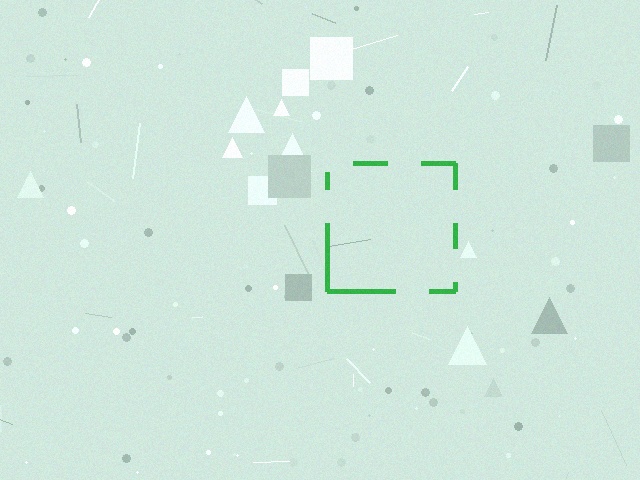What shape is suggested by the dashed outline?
The dashed outline suggests a square.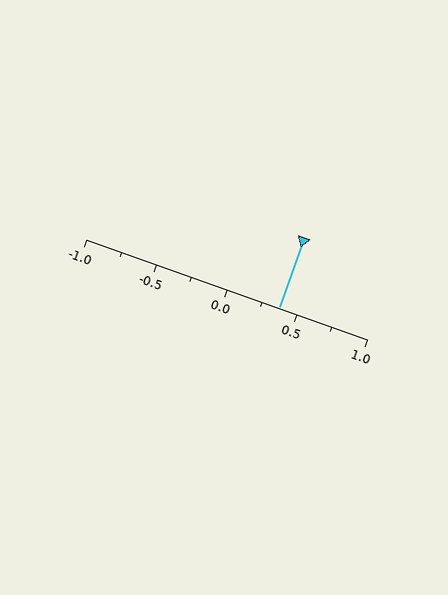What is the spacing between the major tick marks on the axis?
The major ticks are spaced 0.5 apart.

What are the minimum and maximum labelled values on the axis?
The axis runs from -1.0 to 1.0.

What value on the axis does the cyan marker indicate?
The marker indicates approximately 0.38.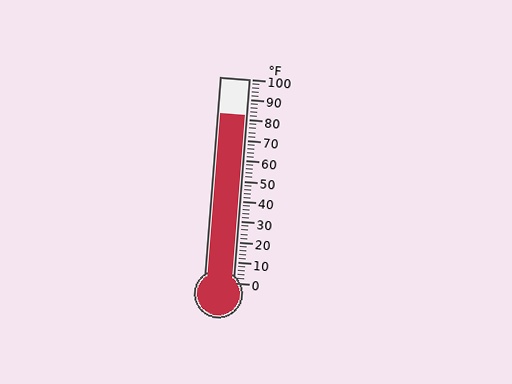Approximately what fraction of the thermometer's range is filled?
The thermometer is filled to approximately 80% of its range.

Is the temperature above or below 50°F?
The temperature is above 50°F.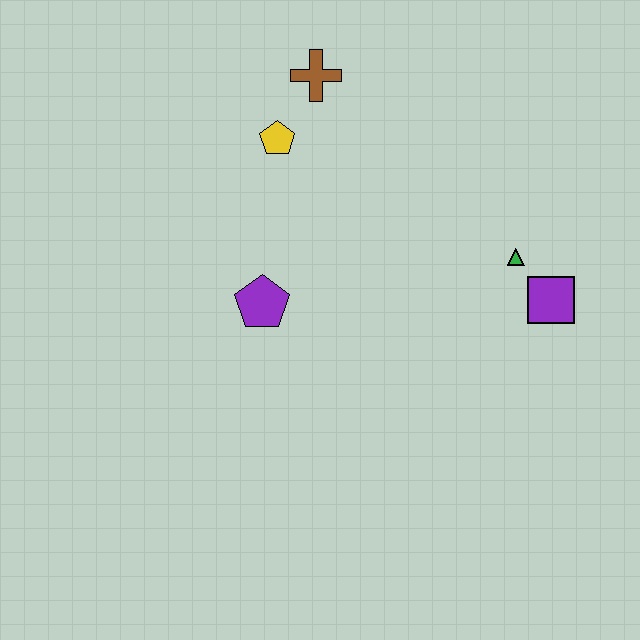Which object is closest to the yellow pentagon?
The brown cross is closest to the yellow pentagon.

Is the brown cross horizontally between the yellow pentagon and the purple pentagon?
No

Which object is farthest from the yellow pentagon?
The purple square is farthest from the yellow pentagon.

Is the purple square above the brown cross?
No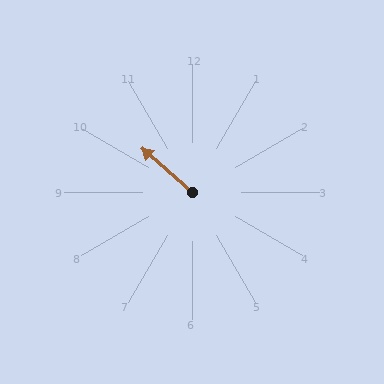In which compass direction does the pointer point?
Northwest.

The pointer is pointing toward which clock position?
Roughly 10 o'clock.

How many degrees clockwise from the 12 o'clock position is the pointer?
Approximately 312 degrees.